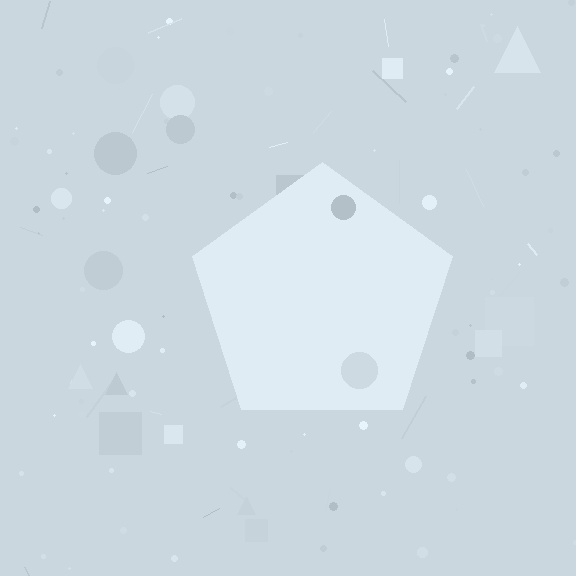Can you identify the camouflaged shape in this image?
The camouflaged shape is a pentagon.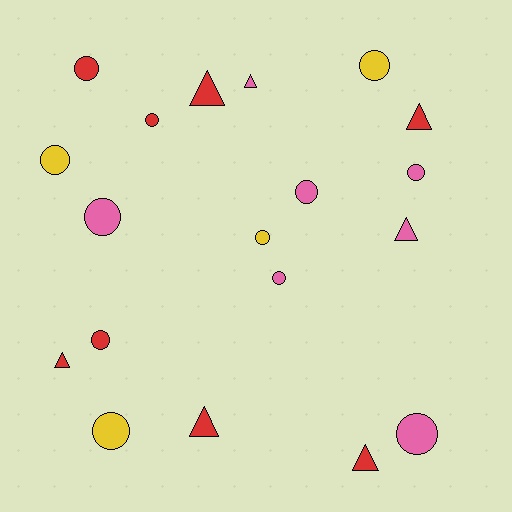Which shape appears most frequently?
Circle, with 12 objects.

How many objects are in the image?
There are 19 objects.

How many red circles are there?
There are 3 red circles.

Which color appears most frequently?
Red, with 8 objects.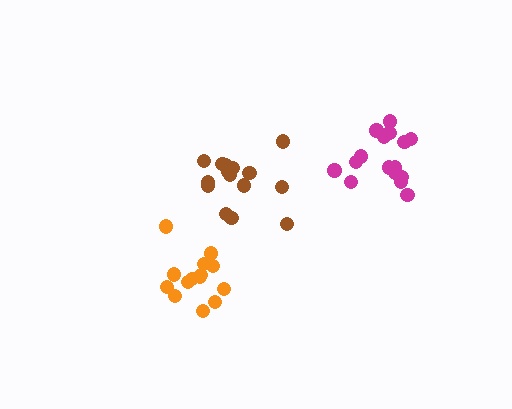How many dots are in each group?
Group 1: 16 dots, Group 2: 14 dots, Group 3: 15 dots (45 total).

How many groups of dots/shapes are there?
There are 3 groups.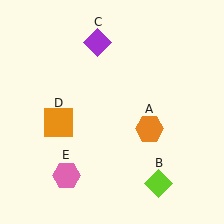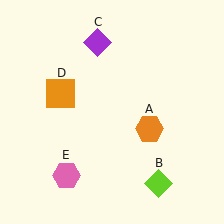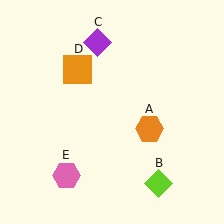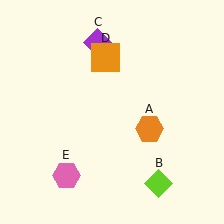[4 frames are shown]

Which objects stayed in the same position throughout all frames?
Orange hexagon (object A) and lime diamond (object B) and purple diamond (object C) and pink hexagon (object E) remained stationary.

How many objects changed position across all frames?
1 object changed position: orange square (object D).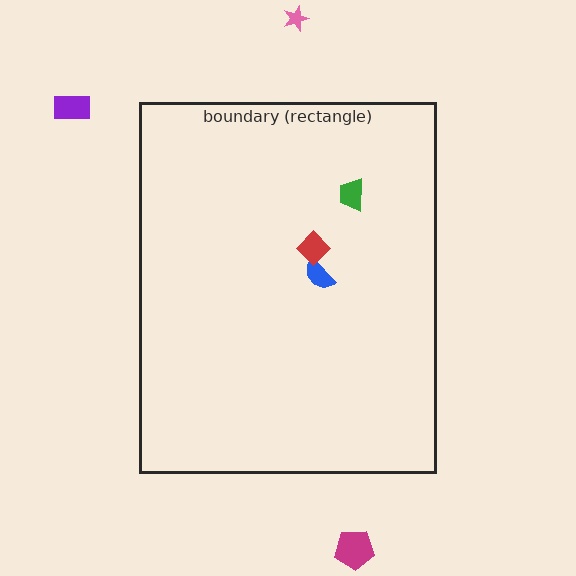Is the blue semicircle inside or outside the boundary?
Inside.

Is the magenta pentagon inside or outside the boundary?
Outside.